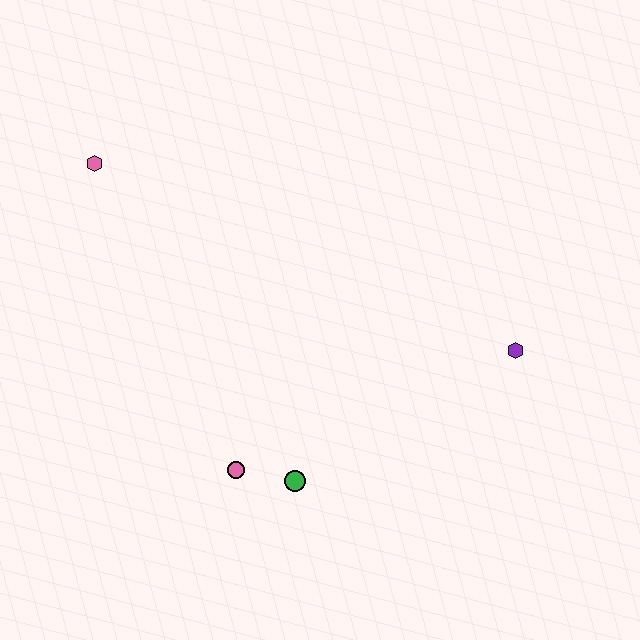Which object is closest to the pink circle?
The green circle is closest to the pink circle.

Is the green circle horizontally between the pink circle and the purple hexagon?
Yes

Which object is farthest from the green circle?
The pink hexagon is farthest from the green circle.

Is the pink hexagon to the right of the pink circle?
No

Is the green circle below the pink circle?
Yes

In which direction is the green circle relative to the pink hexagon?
The green circle is below the pink hexagon.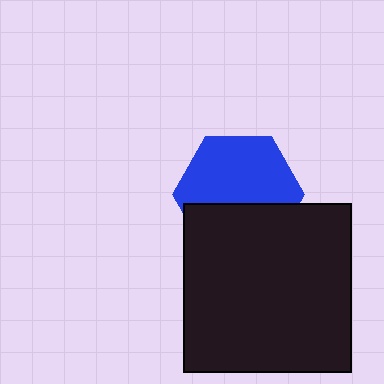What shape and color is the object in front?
The object in front is a black square.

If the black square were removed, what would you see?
You would see the complete blue hexagon.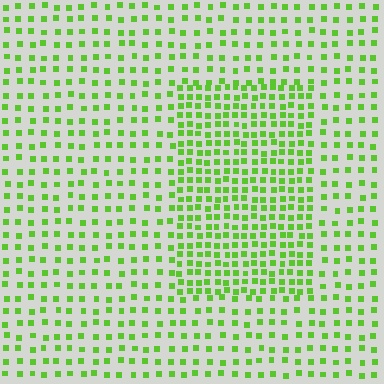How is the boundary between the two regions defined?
The boundary is defined by a change in element density (approximately 1.9x ratio). All elements are the same color, size, and shape.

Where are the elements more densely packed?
The elements are more densely packed inside the rectangle boundary.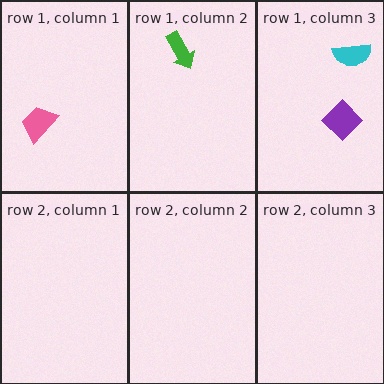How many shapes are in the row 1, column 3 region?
2.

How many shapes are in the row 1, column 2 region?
1.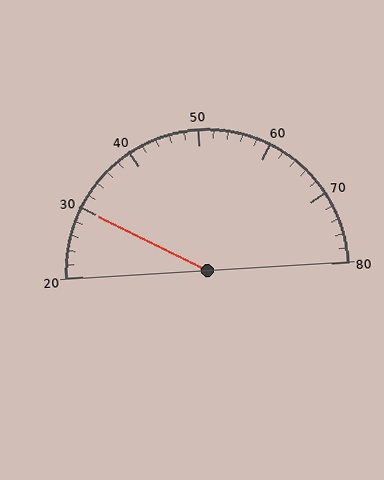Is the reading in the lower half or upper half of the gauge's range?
The reading is in the lower half of the range (20 to 80).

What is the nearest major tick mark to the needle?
The nearest major tick mark is 30.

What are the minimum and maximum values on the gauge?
The gauge ranges from 20 to 80.